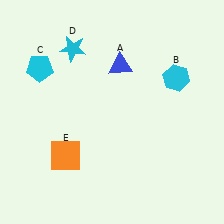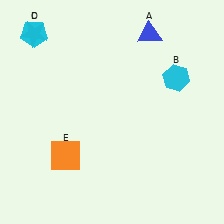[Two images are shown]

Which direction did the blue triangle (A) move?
The blue triangle (A) moved up.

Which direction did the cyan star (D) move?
The cyan star (D) moved left.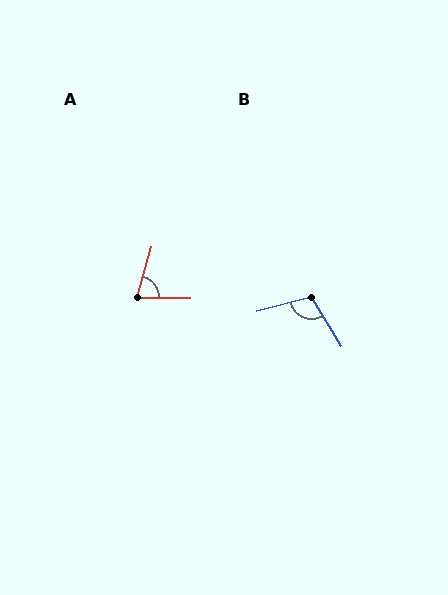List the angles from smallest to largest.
A (74°), B (107°).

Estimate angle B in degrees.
Approximately 107 degrees.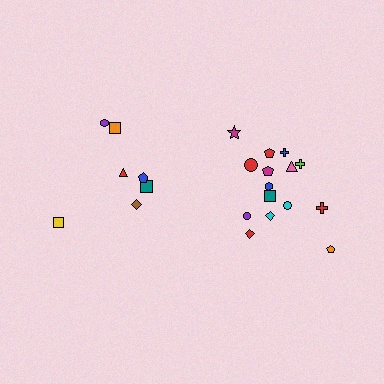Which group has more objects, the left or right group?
The right group.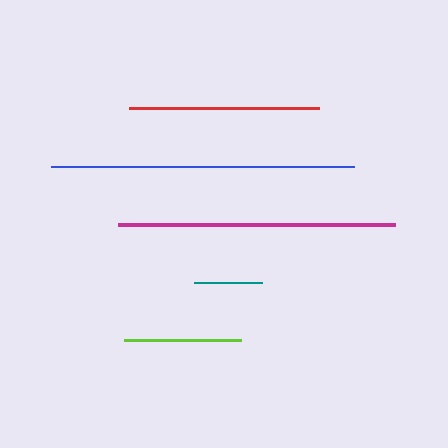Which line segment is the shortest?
The teal line is the shortest at approximately 68 pixels.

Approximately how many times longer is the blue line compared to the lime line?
The blue line is approximately 2.6 times the length of the lime line.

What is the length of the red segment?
The red segment is approximately 190 pixels long.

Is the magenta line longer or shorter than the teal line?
The magenta line is longer than the teal line.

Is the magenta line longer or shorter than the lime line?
The magenta line is longer than the lime line.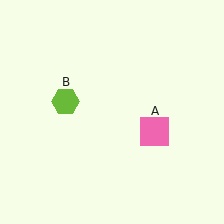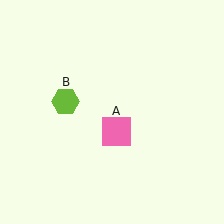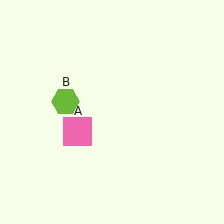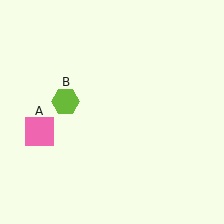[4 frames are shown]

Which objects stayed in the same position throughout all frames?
Lime hexagon (object B) remained stationary.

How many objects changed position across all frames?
1 object changed position: pink square (object A).